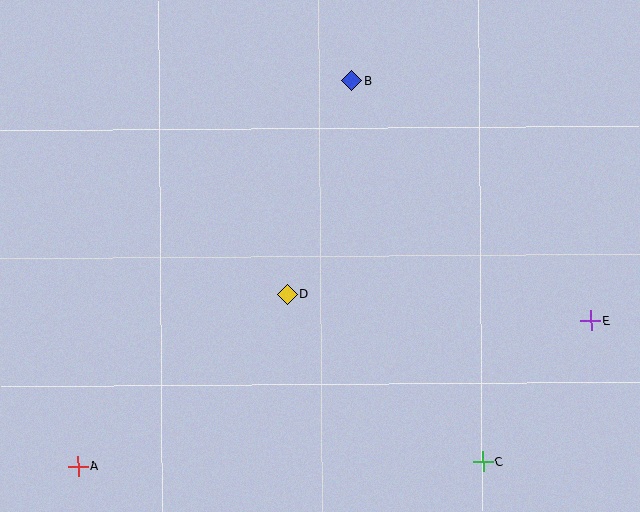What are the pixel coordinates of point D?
Point D is at (288, 295).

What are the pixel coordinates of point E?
Point E is at (591, 321).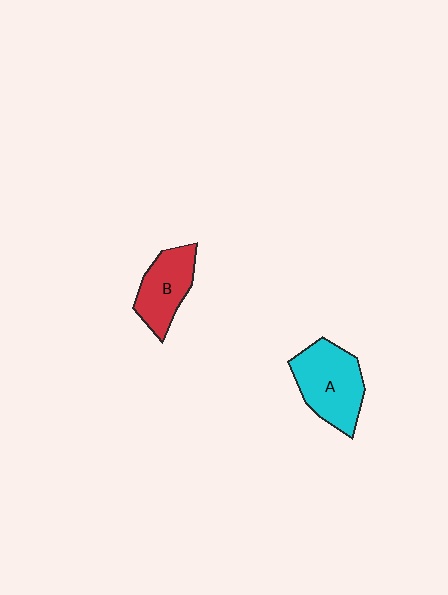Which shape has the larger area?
Shape A (cyan).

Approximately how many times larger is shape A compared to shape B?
Approximately 1.3 times.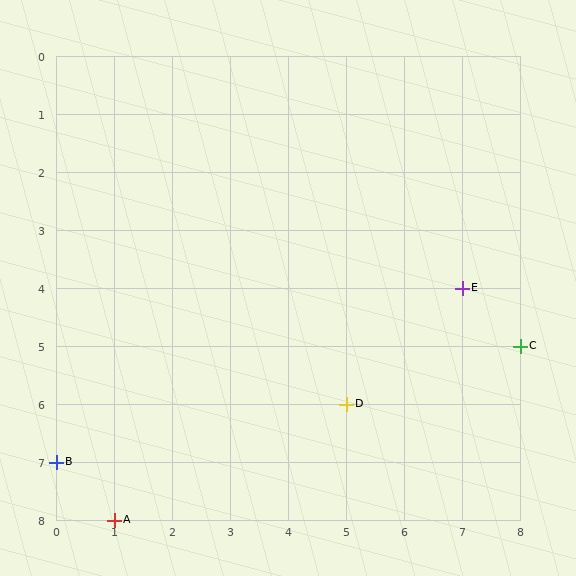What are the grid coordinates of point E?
Point E is at grid coordinates (7, 4).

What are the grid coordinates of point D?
Point D is at grid coordinates (5, 6).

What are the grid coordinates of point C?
Point C is at grid coordinates (8, 5).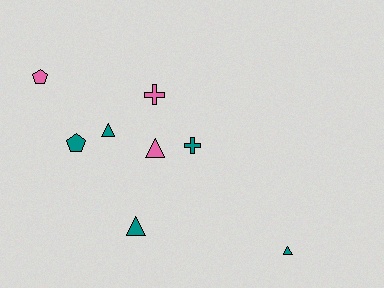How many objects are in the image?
There are 8 objects.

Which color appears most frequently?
Teal, with 5 objects.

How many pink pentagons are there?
There is 1 pink pentagon.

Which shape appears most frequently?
Triangle, with 4 objects.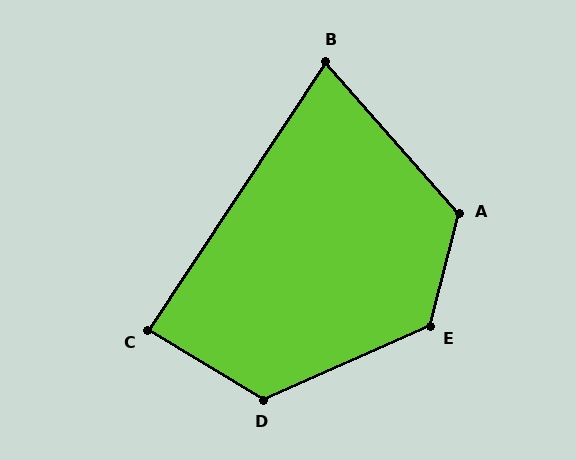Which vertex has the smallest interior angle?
B, at approximately 75 degrees.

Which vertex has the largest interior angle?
E, at approximately 128 degrees.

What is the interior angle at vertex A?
Approximately 124 degrees (obtuse).